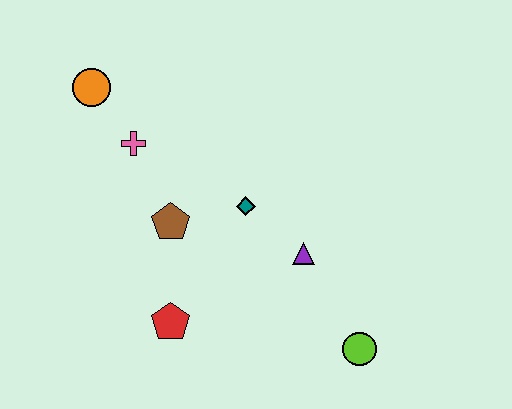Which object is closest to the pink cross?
The orange circle is closest to the pink cross.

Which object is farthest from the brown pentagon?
The lime circle is farthest from the brown pentagon.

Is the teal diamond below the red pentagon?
No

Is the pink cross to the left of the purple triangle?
Yes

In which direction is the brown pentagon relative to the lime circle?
The brown pentagon is to the left of the lime circle.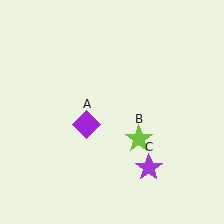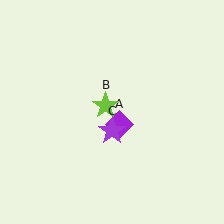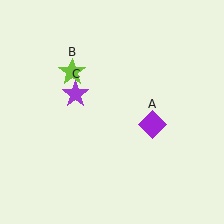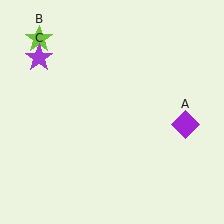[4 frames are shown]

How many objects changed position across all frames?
3 objects changed position: purple diamond (object A), lime star (object B), purple star (object C).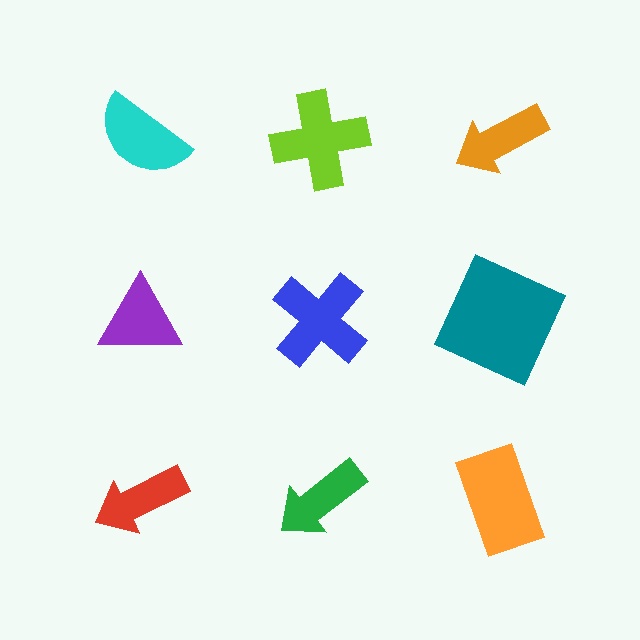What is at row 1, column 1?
A cyan semicircle.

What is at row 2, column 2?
A blue cross.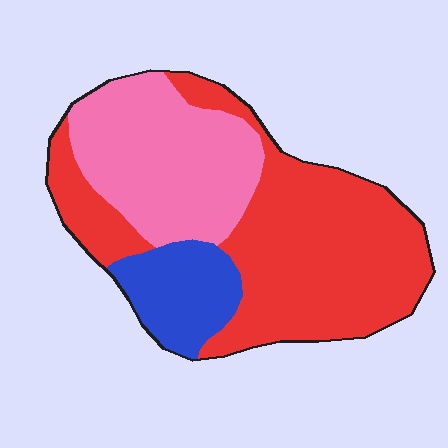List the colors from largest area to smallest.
From largest to smallest: red, pink, blue.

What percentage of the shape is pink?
Pink takes up about one third (1/3) of the shape.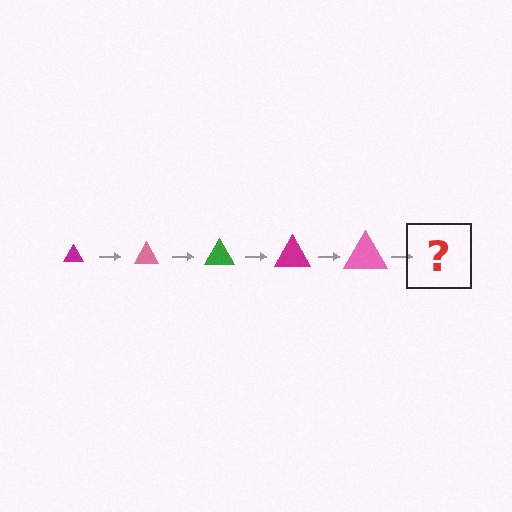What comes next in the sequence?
The next element should be a green triangle, larger than the previous one.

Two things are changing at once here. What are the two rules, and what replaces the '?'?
The two rules are that the triangle grows larger each step and the color cycles through magenta, pink, and green. The '?' should be a green triangle, larger than the previous one.